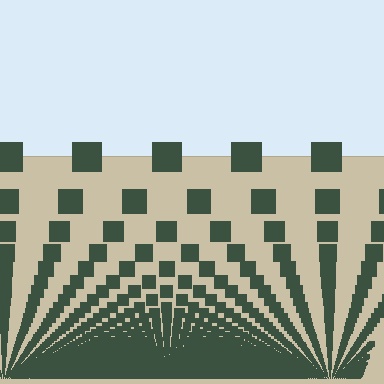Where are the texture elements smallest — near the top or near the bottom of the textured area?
Near the bottom.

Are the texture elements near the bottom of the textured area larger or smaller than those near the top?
Smaller. The gradient is inverted — elements near the bottom are smaller and denser.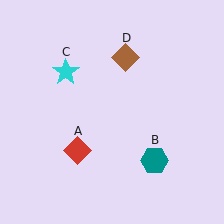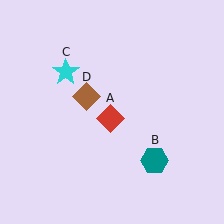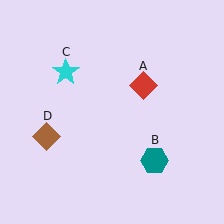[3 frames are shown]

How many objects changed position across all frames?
2 objects changed position: red diamond (object A), brown diamond (object D).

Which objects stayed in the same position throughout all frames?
Teal hexagon (object B) and cyan star (object C) remained stationary.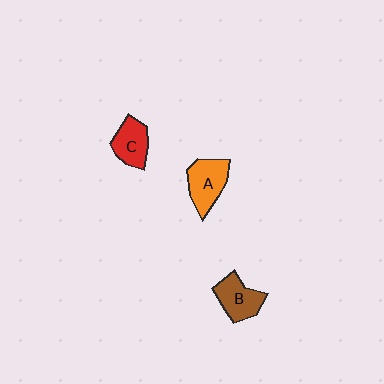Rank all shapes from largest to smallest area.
From largest to smallest: A (orange), B (brown), C (red).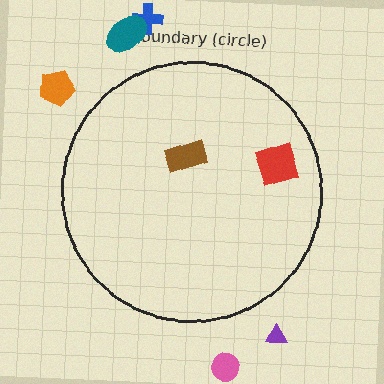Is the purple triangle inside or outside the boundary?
Outside.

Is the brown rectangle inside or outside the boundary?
Inside.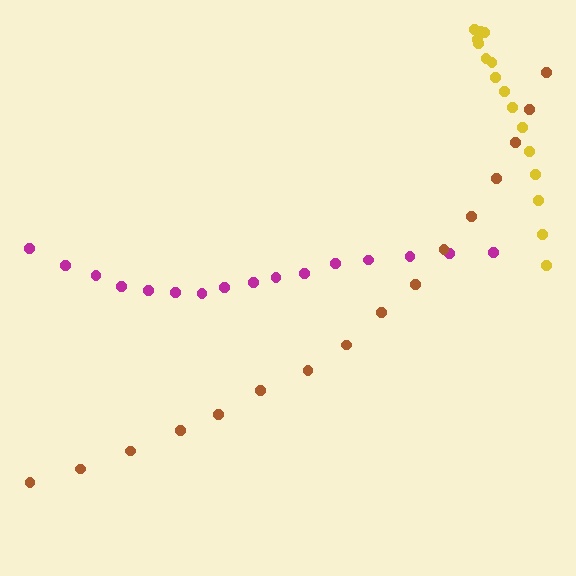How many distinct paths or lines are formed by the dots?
There are 3 distinct paths.